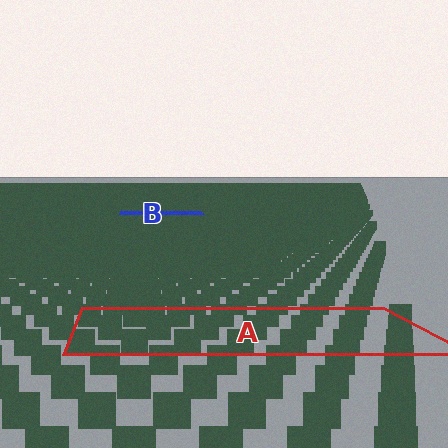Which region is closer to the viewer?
Region A is closer. The texture elements there are larger and more spread out.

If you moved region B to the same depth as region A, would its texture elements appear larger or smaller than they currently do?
They would appear larger. At a closer depth, the same texture elements are projected at a bigger on-screen size.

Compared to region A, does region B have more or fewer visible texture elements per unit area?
Region B has more texture elements per unit area — they are packed more densely because it is farther away.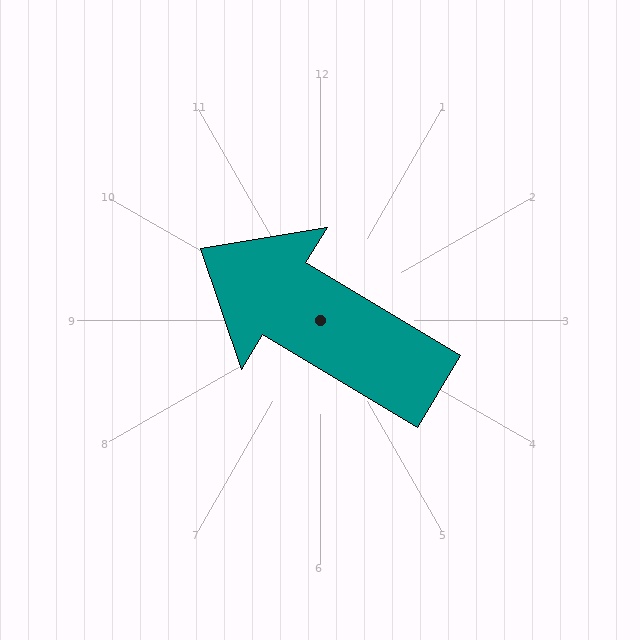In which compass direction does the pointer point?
Northwest.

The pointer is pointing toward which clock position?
Roughly 10 o'clock.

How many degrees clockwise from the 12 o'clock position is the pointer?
Approximately 301 degrees.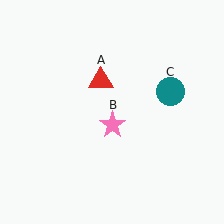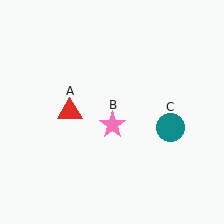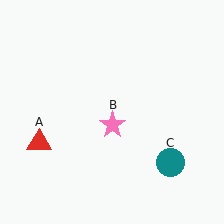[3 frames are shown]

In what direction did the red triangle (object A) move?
The red triangle (object A) moved down and to the left.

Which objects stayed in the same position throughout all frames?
Pink star (object B) remained stationary.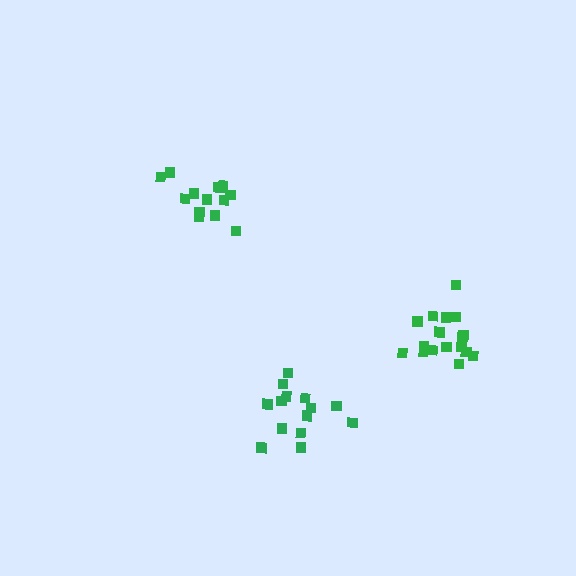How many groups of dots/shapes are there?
There are 3 groups.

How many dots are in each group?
Group 1: 14 dots, Group 2: 17 dots, Group 3: 14 dots (45 total).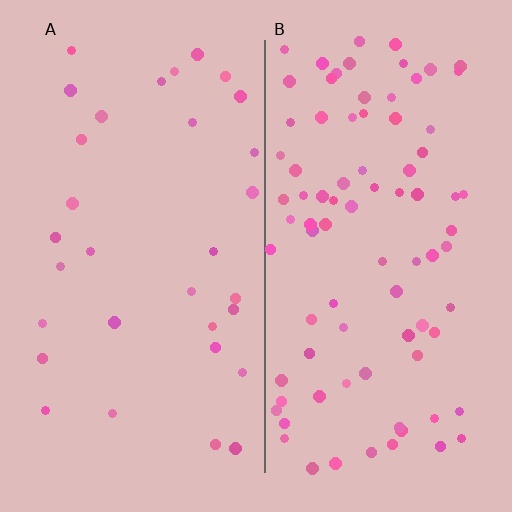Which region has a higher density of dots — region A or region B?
B (the right).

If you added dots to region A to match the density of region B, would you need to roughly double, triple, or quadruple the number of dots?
Approximately triple.